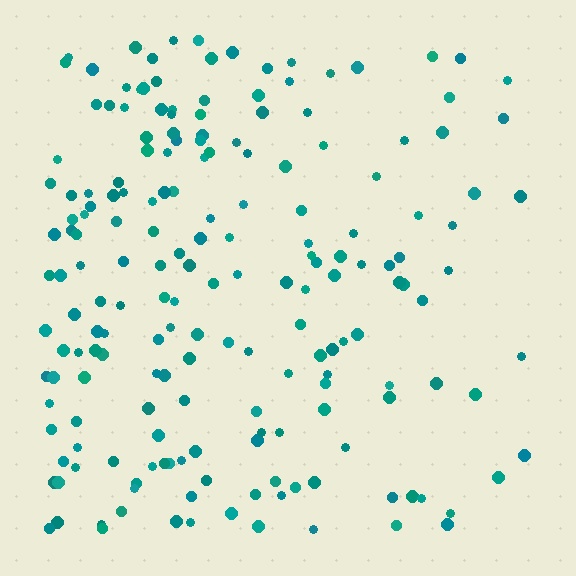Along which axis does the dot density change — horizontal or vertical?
Horizontal.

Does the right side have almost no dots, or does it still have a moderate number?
Still a moderate number, just noticeably fewer than the left.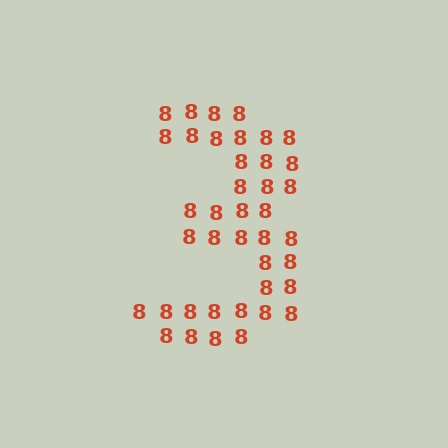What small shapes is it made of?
It is made of small digit 8's.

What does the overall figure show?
The overall figure shows the digit 3.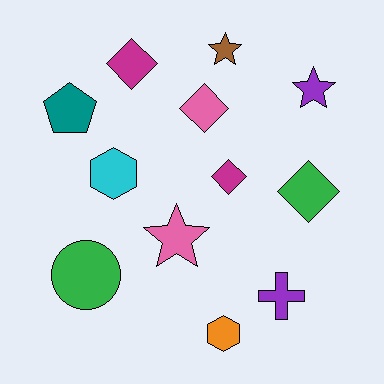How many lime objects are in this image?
There are no lime objects.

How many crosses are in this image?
There is 1 cross.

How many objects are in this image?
There are 12 objects.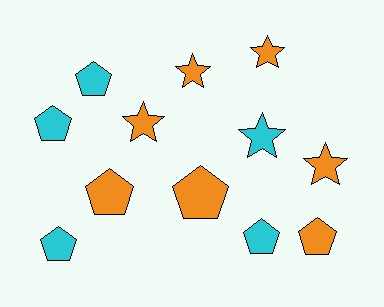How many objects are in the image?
There are 12 objects.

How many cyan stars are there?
There is 1 cyan star.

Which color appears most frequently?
Orange, with 7 objects.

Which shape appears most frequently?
Pentagon, with 7 objects.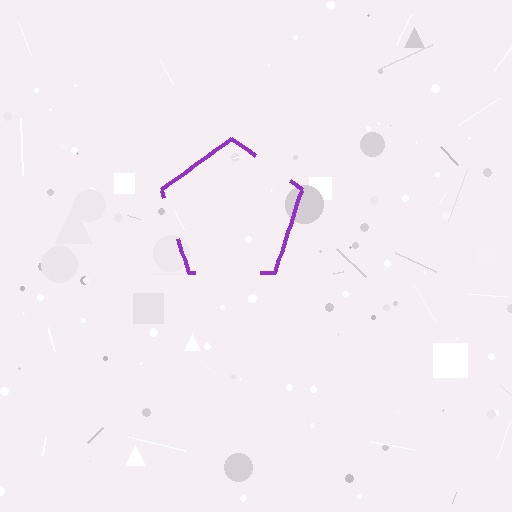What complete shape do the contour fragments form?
The contour fragments form a pentagon.